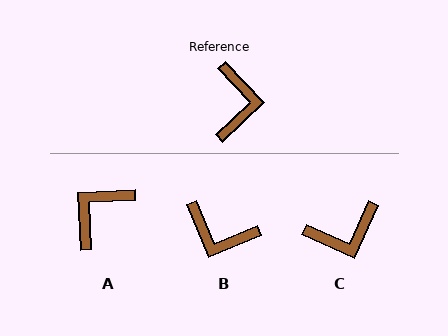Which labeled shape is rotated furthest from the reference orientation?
A, about 140 degrees away.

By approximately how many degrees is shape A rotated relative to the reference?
Approximately 140 degrees counter-clockwise.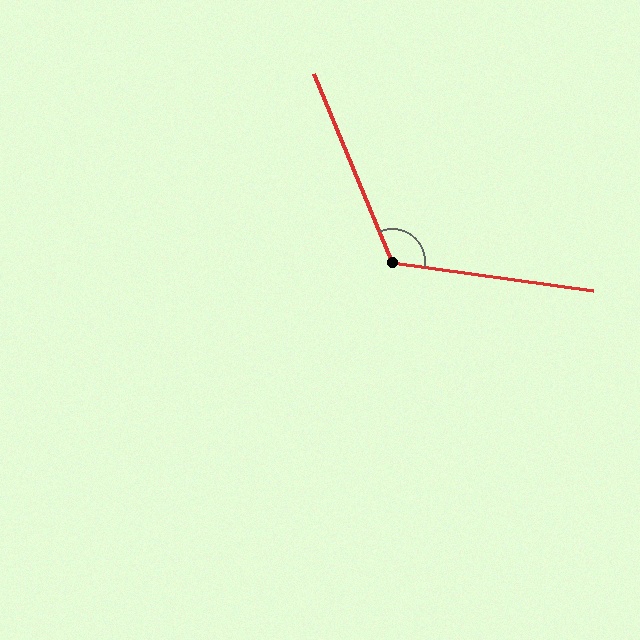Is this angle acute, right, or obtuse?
It is obtuse.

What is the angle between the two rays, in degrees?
Approximately 121 degrees.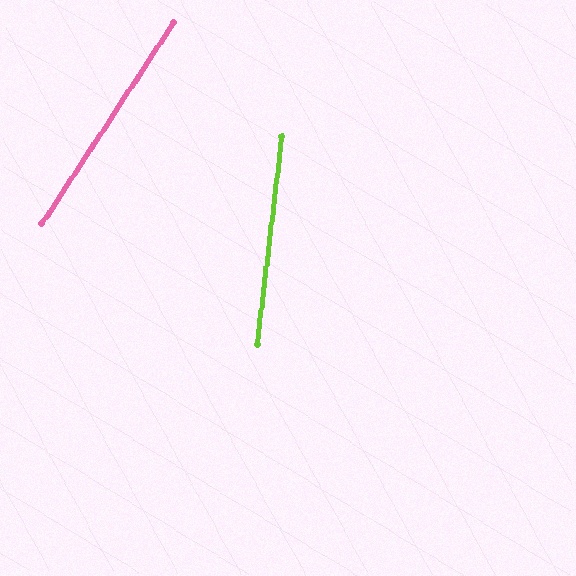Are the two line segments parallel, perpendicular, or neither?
Neither parallel nor perpendicular — they differ by about 26°.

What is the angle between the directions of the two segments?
Approximately 26 degrees.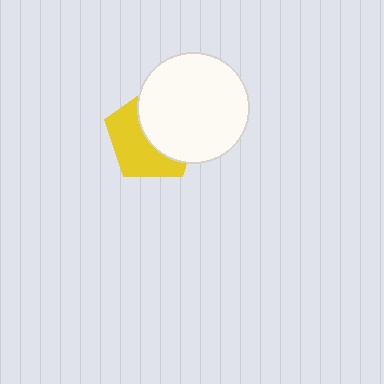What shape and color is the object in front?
The object in front is a white circle.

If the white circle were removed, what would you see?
You would see the complete yellow pentagon.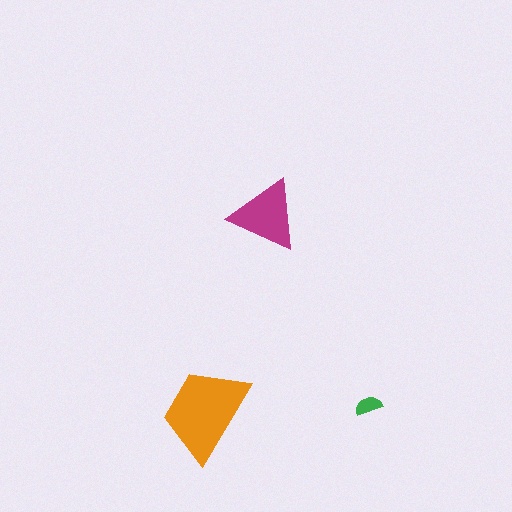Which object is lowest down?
The orange trapezoid is bottommost.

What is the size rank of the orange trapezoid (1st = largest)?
1st.